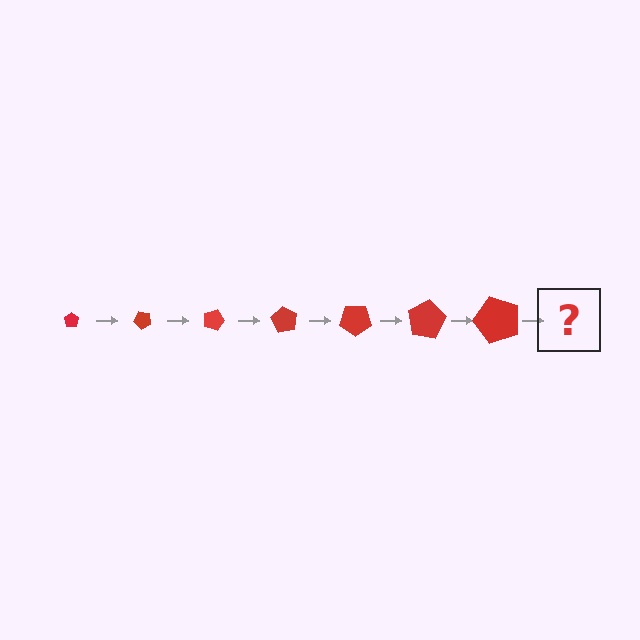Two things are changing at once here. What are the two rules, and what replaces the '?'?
The two rules are that the pentagon grows larger each step and it rotates 45 degrees each step. The '?' should be a pentagon, larger than the previous one and rotated 315 degrees from the start.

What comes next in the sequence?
The next element should be a pentagon, larger than the previous one and rotated 315 degrees from the start.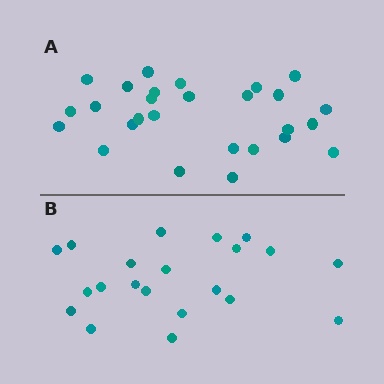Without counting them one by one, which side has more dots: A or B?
Region A (the top region) has more dots.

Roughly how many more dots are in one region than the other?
Region A has about 6 more dots than region B.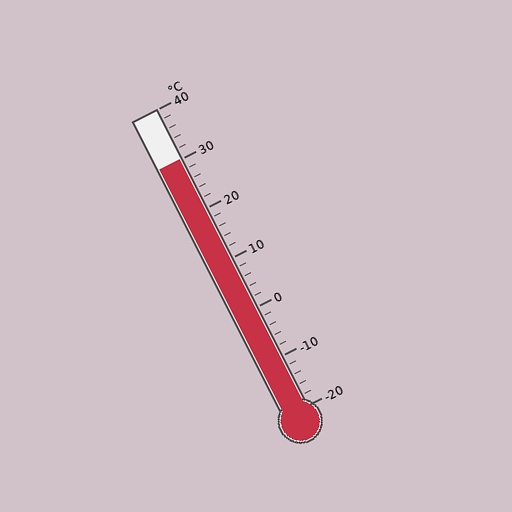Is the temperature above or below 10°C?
The temperature is above 10°C.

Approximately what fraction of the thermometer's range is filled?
The thermometer is filled to approximately 85% of its range.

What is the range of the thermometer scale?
The thermometer scale ranges from -20°C to 40°C.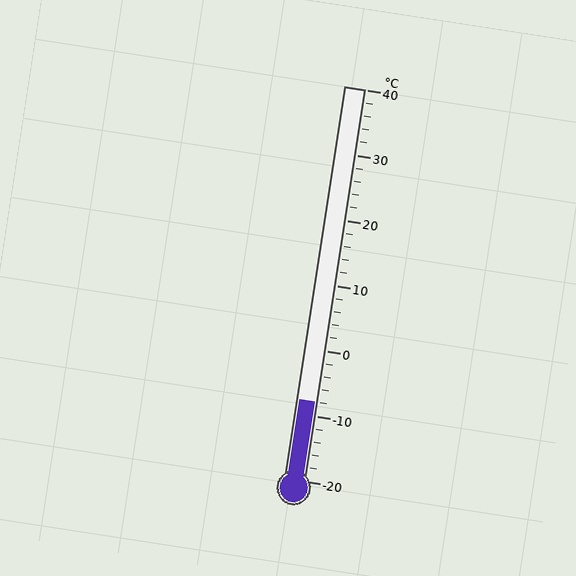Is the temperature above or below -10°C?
The temperature is above -10°C.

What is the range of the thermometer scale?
The thermometer scale ranges from -20°C to 40°C.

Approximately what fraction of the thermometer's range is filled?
The thermometer is filled to approximately 20% of its range.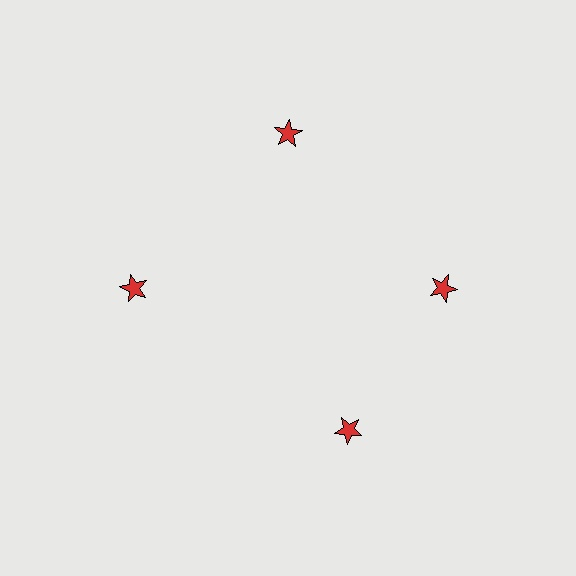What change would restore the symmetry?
The symmetry would be restored by rotating it back into even spacing with its neighbors so that all 4 stars sit at equal angles and equal distance from the center.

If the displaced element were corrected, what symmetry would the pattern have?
It would have 4-fold rotational symmetry — the pattern would map onto itself every 90 degrees.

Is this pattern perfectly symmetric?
No. The 4 red stars are arranged in a ring, but one element near the 6 o'clock position is rotated out of alignment along the ring, breaking the 4-fold rotational symmetry.